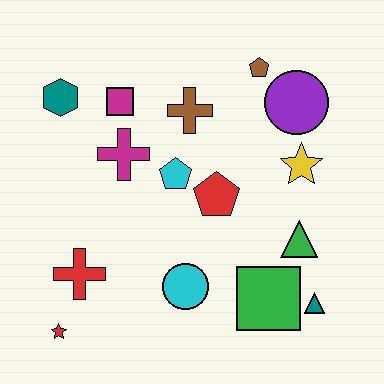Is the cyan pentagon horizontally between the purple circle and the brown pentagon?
No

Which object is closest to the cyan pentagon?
The red pentagon is closest to the cyan pentagon.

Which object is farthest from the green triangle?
The teal hexagon is farthest from the green triangle.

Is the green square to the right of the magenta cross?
Yes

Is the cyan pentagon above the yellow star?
No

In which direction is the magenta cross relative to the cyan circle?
The magenta cross is above the cyan circle.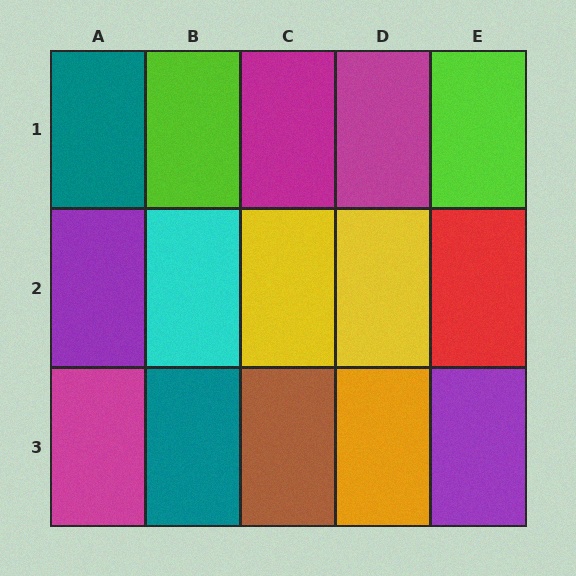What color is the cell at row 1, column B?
Lime.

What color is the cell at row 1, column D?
Magenta.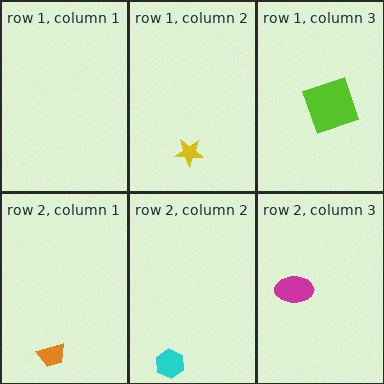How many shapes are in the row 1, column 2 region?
1.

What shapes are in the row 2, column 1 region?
The orange trapezoid.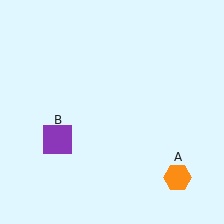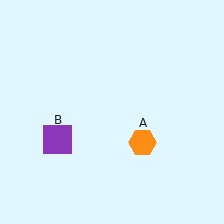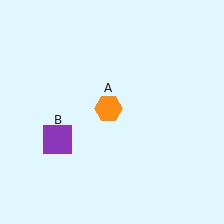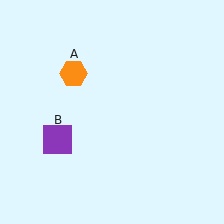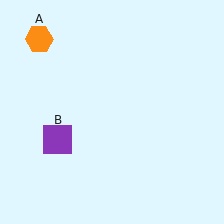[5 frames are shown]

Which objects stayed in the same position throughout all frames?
Purple square (object B) remained stationary.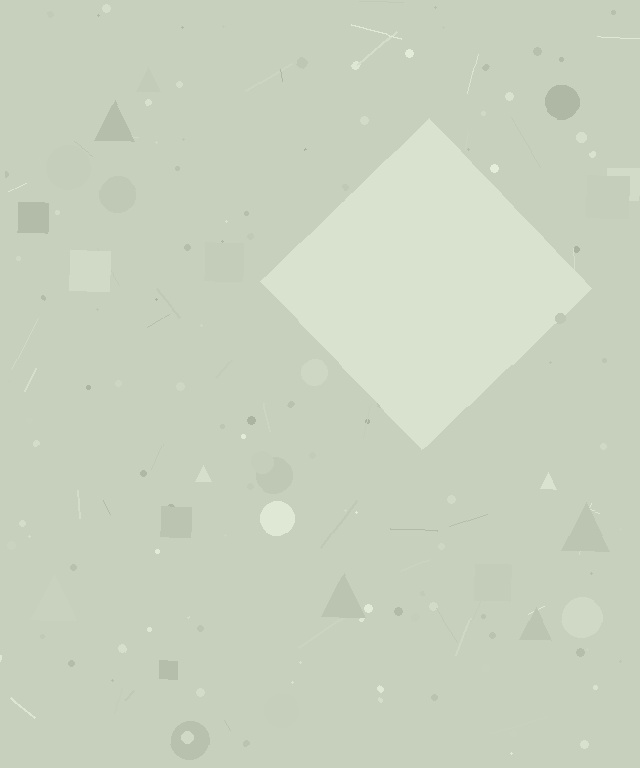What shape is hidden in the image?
A diamond is hidden in the image.